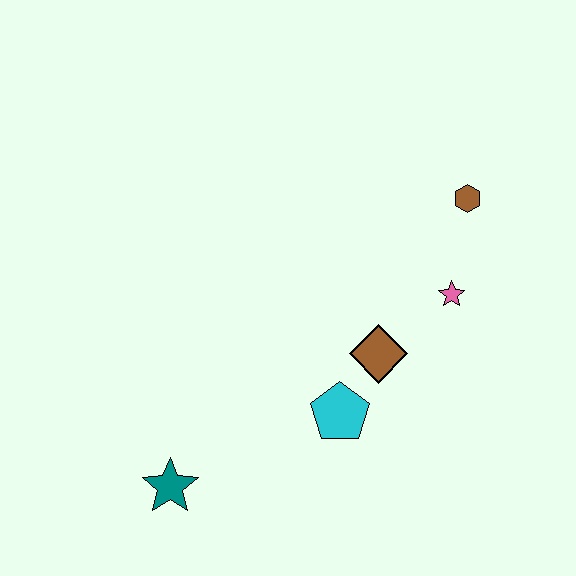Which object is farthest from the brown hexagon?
The teal star is farthest from the brown hexagon.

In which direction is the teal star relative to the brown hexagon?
The teal star is to the left of the brown hexagon.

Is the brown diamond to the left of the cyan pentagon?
No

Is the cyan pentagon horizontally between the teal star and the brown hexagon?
Yes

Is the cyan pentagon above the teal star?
Yes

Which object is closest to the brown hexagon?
The pink star is closest to the brown hexagon.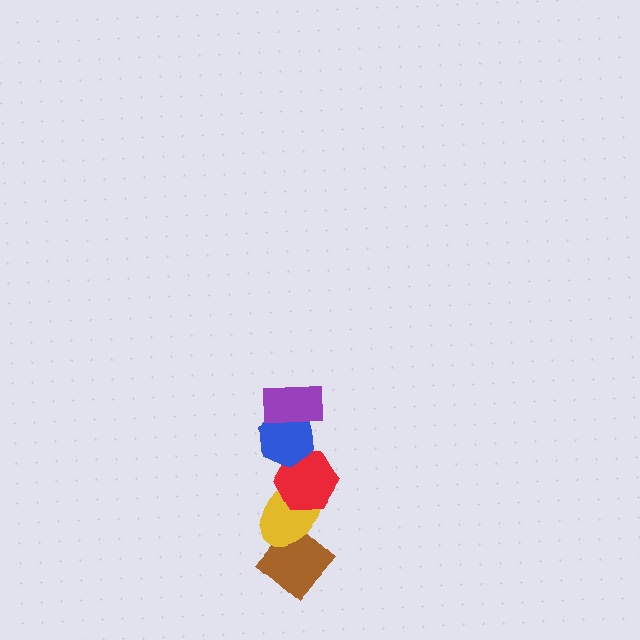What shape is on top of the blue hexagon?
The purple rectangle is on top of the blue hexagon.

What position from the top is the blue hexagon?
The blue hexagon is 2nd from the top.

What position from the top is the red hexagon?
The red hexagon is 3rd from the top.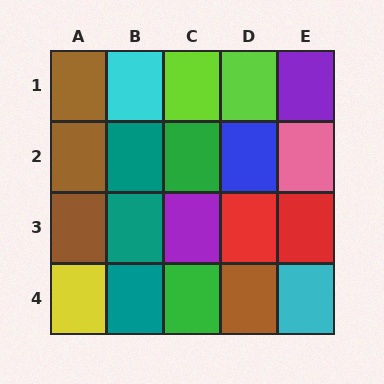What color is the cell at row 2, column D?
Blue.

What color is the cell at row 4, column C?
Green.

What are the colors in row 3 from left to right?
Brown, teal, purple, red, red.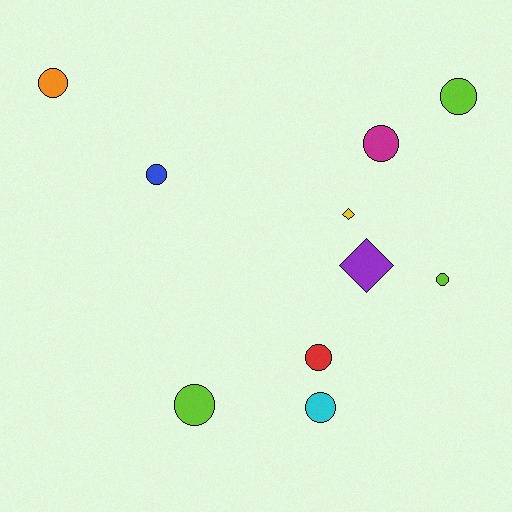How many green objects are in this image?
There are no green objects.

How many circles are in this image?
There are 8 circles.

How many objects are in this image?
There are 10 objects.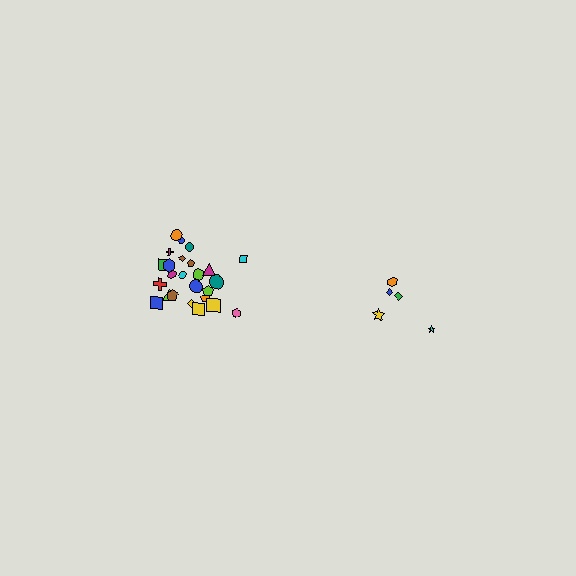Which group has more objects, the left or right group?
The left group.